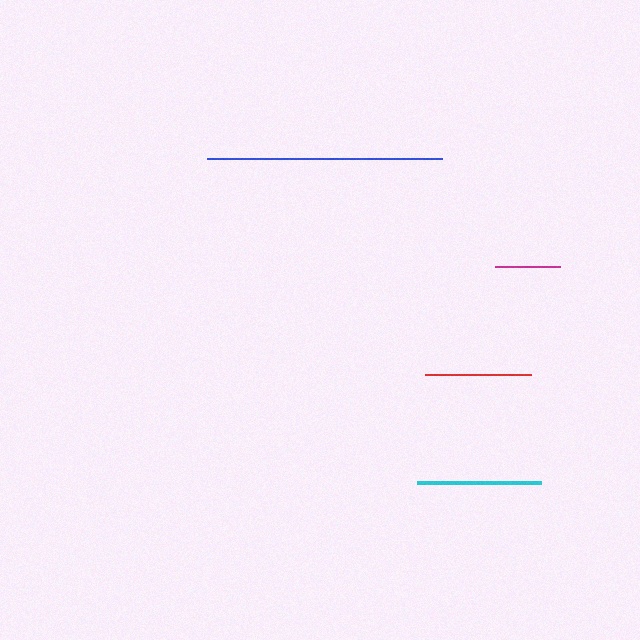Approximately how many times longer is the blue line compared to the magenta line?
The blue line is approximately 3.6 times the length of the magenta line.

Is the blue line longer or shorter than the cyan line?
The blue line is longer than the cyan line.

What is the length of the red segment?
The red segment is approximately 106 pixels long.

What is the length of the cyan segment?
The cyan segment is approximately 124 pixels long.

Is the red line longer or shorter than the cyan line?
The cyan line is longer than the red line.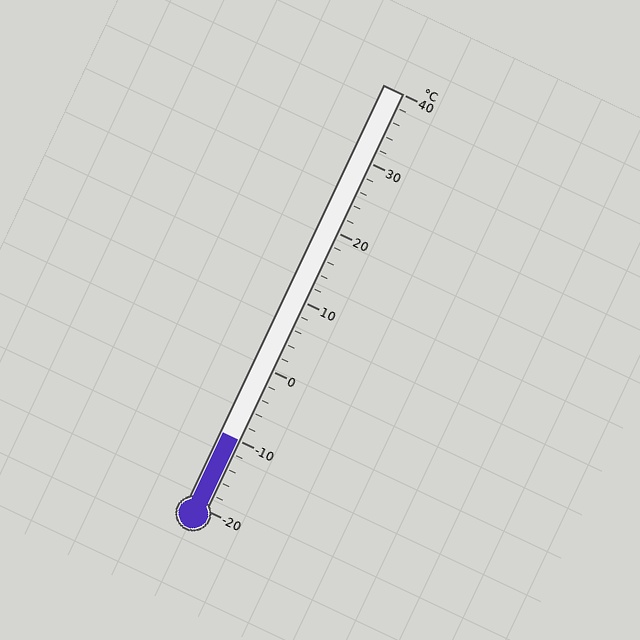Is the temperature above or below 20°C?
The temperature is below 20°C.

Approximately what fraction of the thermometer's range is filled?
The thermometer is filled to approximately 15% of its range.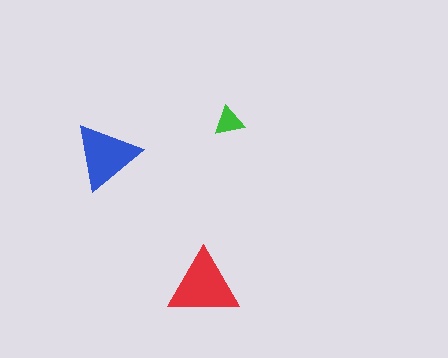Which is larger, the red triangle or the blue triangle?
The red one.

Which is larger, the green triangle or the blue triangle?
The blue one.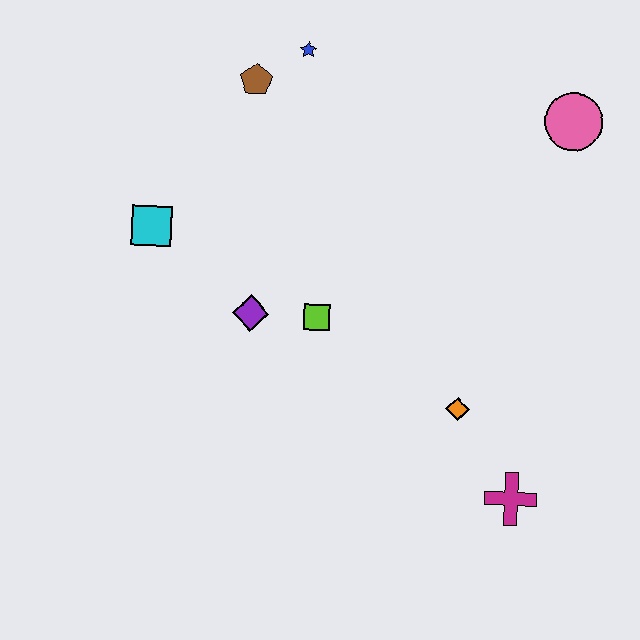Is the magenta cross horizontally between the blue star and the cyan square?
No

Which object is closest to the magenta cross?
The orange diamond is closest to the magenta cross.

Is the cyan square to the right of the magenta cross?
No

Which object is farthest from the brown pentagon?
The magenta cross is farthest from the brown pentagon.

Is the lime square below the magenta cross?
No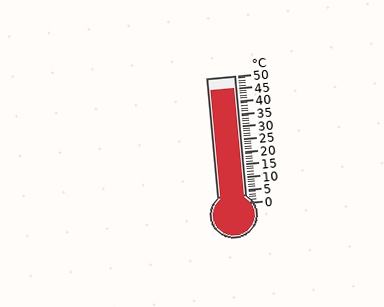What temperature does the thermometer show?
The thermometer shows approximately 45°C.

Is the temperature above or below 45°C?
The temperature is at 45°C.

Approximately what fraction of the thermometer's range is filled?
The thermometer is filled to approximately 90% of its range.